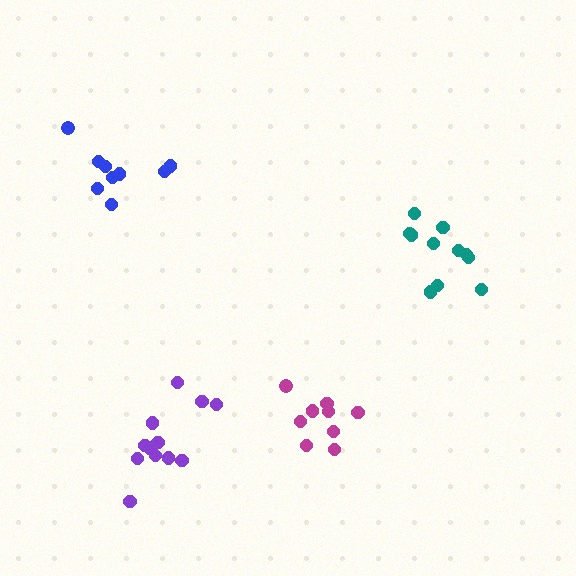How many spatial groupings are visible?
There are 4 spatial groupings.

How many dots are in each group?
Group 1: 12 dots, Group 2: 11 dots, Group 3: 9 dots, Group 4: 9 dots (41 total).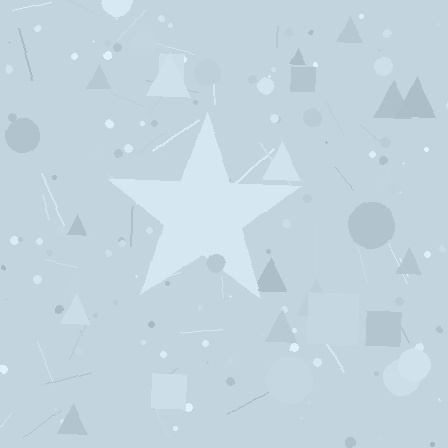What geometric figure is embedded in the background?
A star is embedded in the background.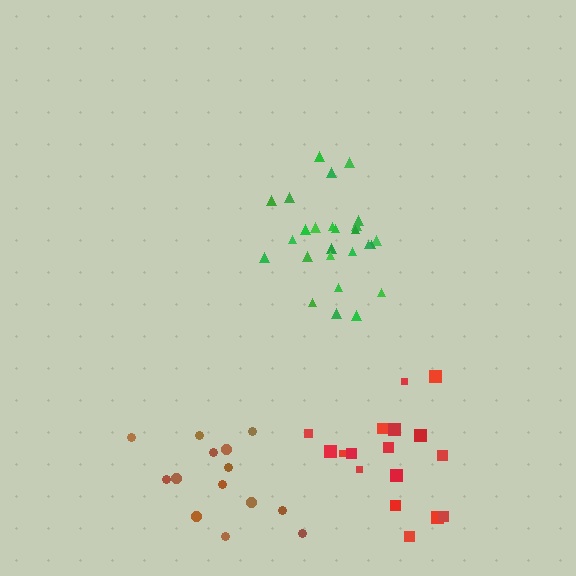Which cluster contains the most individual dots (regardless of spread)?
Green (26).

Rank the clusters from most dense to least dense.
green, red, brown.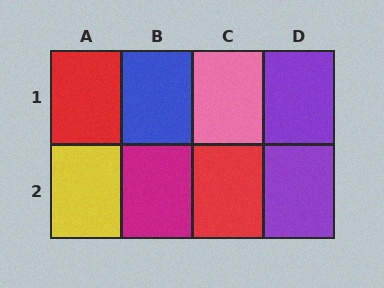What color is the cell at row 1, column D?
Purple.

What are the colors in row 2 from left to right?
Yellow, magenta, red, purple.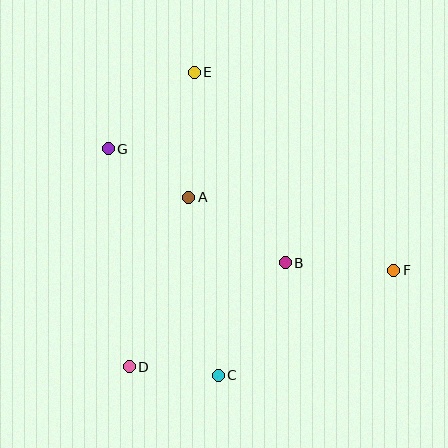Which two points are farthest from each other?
Points F and G are farthest from each other.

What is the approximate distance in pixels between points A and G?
The distance between A and G is approximately 94 pixels.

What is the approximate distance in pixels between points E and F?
The distance between E and F is approximately 281 pixels.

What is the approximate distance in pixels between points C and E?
The distance between C and E is approximately 304 pixels.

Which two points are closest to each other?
Points C and D are closest to each other.